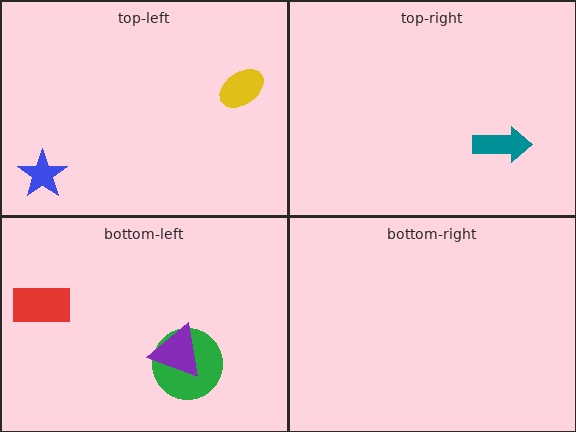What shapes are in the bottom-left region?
The red rectangle, the green circle, the purple triangle.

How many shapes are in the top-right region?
1.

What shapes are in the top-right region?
The teal arrow.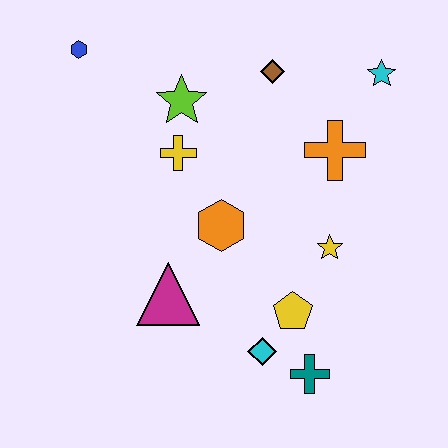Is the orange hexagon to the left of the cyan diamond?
Yes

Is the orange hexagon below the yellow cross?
Yes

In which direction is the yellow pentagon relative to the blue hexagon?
The yellow pentagon is below the blue hexagon.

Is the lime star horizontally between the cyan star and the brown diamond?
No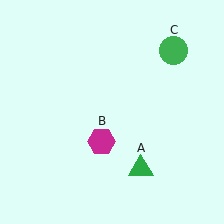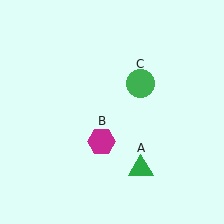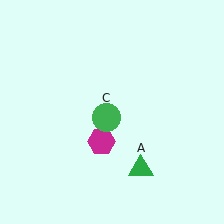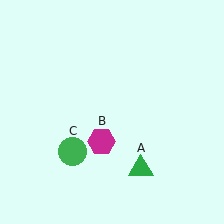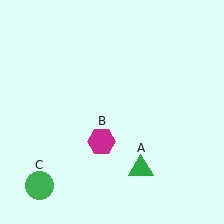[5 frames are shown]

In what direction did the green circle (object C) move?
The green circle (object C) moved down and to the left.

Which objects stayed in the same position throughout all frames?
Green triangle (object A) and magenta hexagon (object B) remained stationary.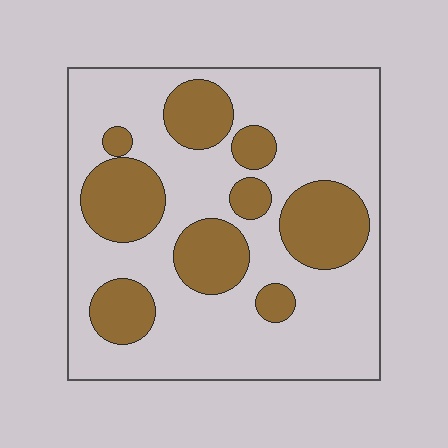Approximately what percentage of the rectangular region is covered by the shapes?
Approximately 30%.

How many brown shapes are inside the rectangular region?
9.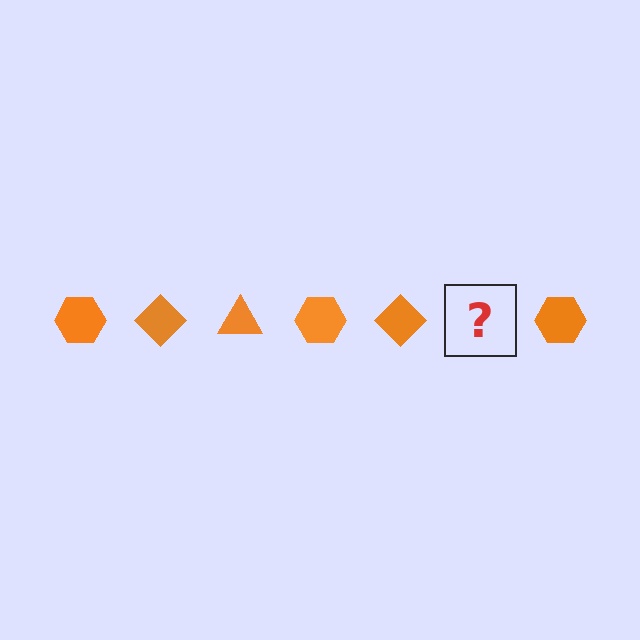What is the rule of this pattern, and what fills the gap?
The rule is that the pattern cycles through hexagon, diamond, triangle shapes in orange. The gap should be filled with an orange triangle.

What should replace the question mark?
The question mark should be replaced with an orange triangle.